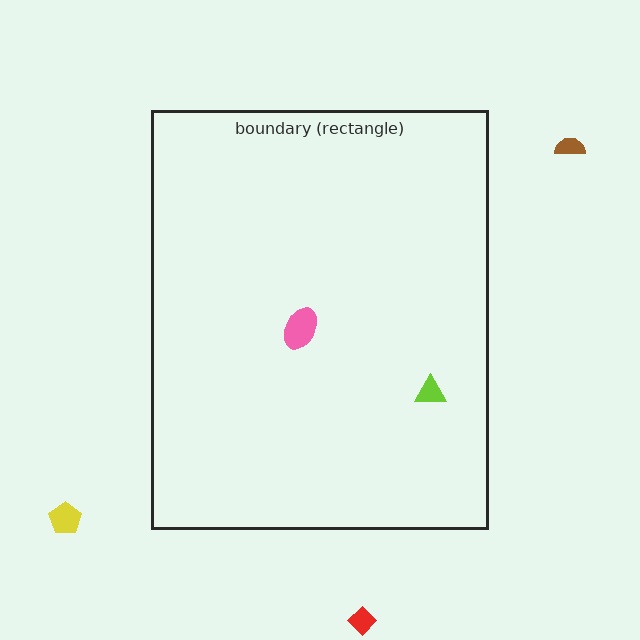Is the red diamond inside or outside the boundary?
Outside.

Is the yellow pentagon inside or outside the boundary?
Outside.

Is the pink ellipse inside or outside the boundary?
Inside.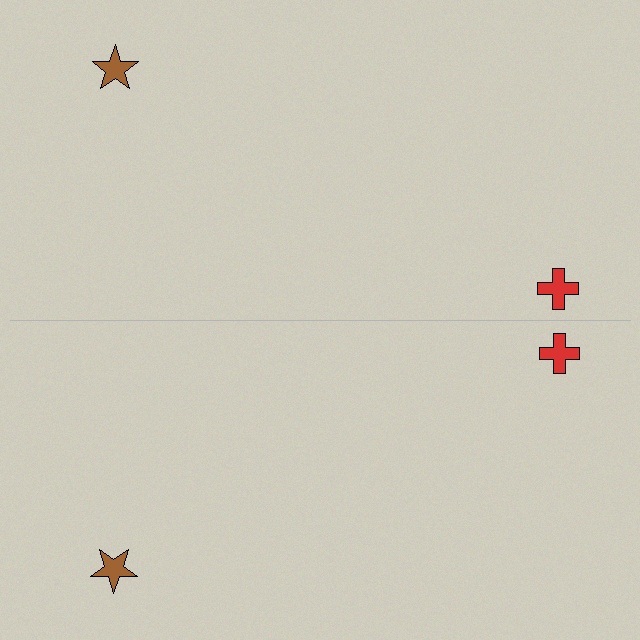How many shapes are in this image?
There are 4 shapes in this image.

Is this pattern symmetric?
Yes, this pattern has bilateral (reflection) symmetry.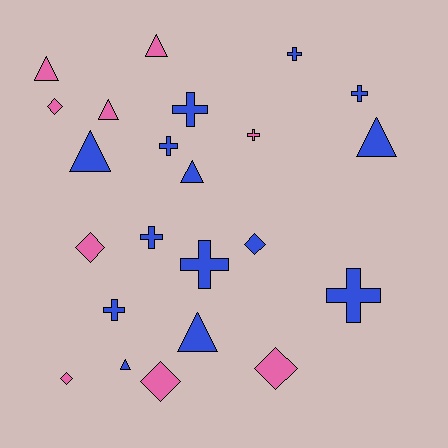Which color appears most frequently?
Blue, with 14 objects.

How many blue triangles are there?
There are 5 blue triangles.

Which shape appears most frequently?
Cross, with 9 objects.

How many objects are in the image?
There are 23 objects.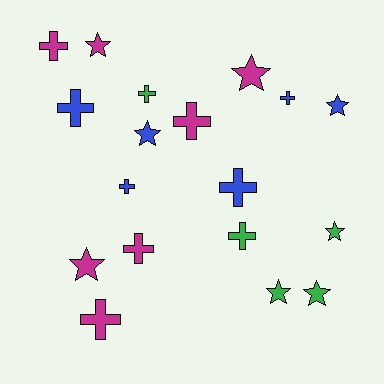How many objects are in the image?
There are 18 objects.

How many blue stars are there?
There are 2 blue stars.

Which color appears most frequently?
Magenta, with 7 objects.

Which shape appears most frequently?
Cross, with 10 objects.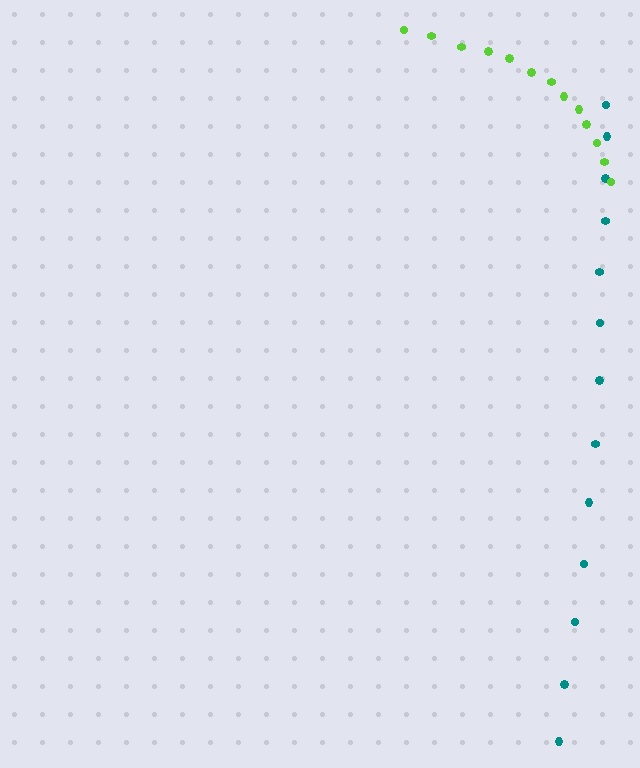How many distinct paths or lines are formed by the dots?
There are 2 distinct paths.